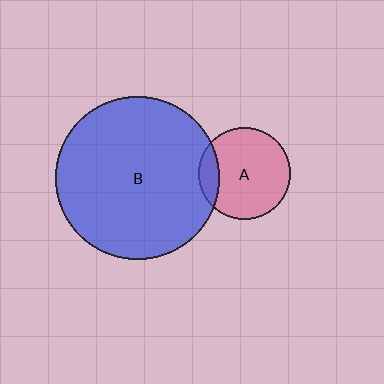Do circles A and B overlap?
Yes.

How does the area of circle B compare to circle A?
Approximately 3.1 times.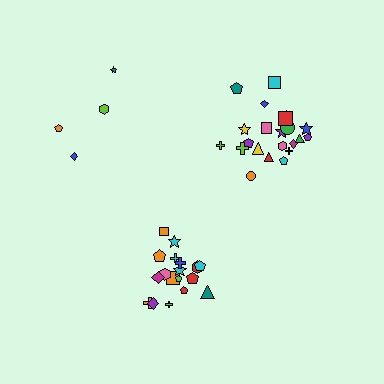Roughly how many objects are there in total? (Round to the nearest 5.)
Roughly 45 objects in total.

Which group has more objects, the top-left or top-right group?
The top-right group.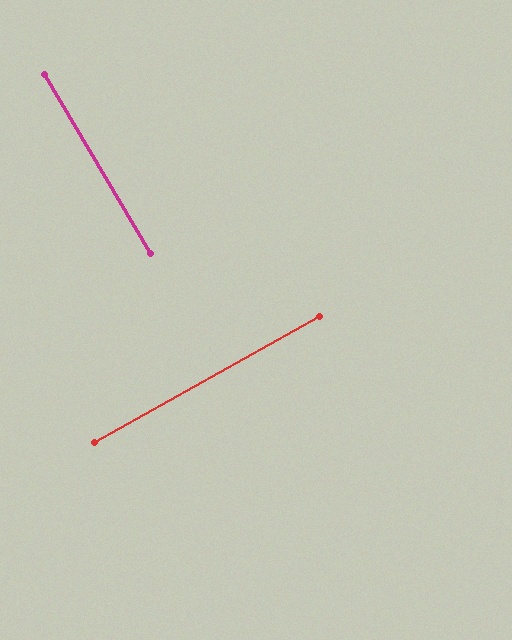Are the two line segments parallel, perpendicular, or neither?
Perpendicular — they meet at approximately 89°.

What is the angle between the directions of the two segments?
Approximately 89 degrees.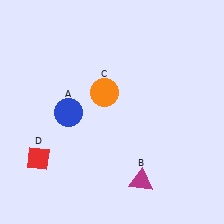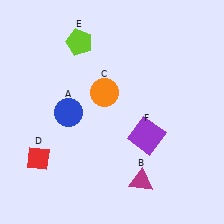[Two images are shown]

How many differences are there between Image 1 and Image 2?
There are 2 differences between the two images.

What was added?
A lime pentagon (E), a purple square (F) were added in Image 2.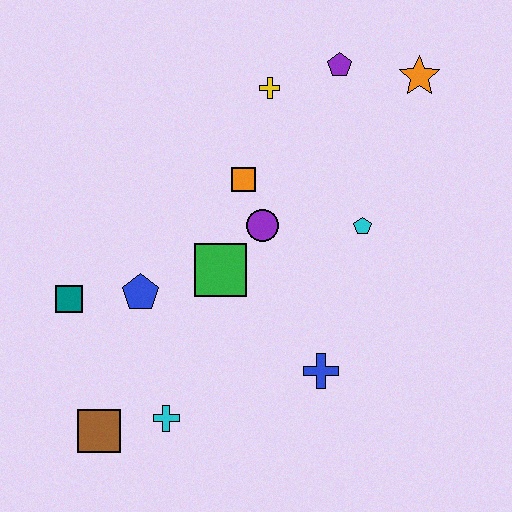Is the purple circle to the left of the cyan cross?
No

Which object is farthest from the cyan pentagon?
The brown square is farthest from the cyan pentagon.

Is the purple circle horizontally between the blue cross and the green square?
Yes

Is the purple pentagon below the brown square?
No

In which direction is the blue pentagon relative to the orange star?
The blue pentagon is to the left of the orange star.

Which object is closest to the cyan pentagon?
The purple circle is closest to the cyan pentagon.